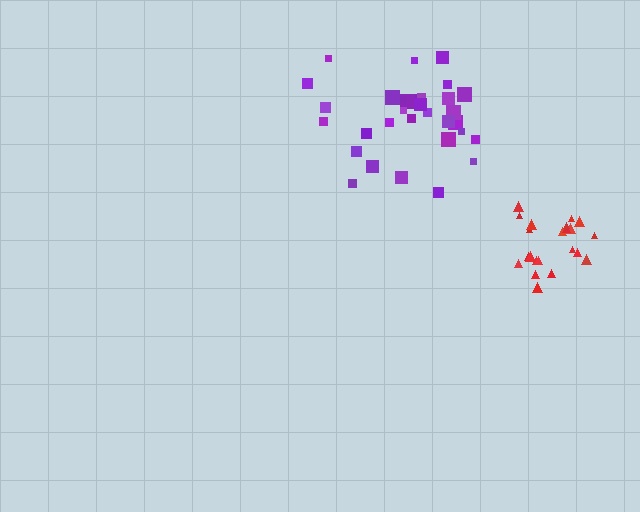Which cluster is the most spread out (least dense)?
Purple.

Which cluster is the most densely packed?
Red.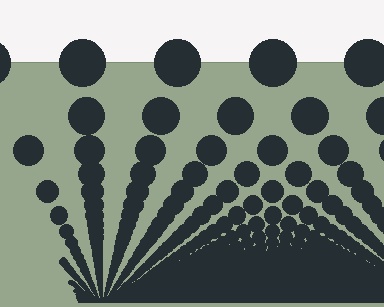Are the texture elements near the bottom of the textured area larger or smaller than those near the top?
Smaller. The gradient is inverted — elements near the bottom are smaller and denser.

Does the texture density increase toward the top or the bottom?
Density increases toward the bottom.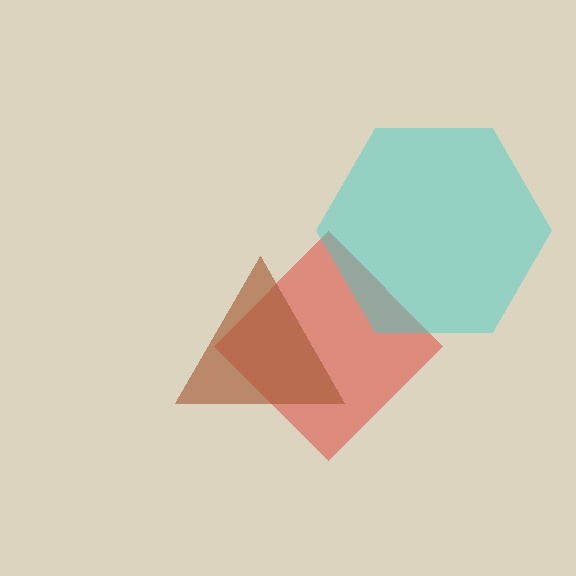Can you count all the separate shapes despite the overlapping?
Yes, there are 3 separate shapes.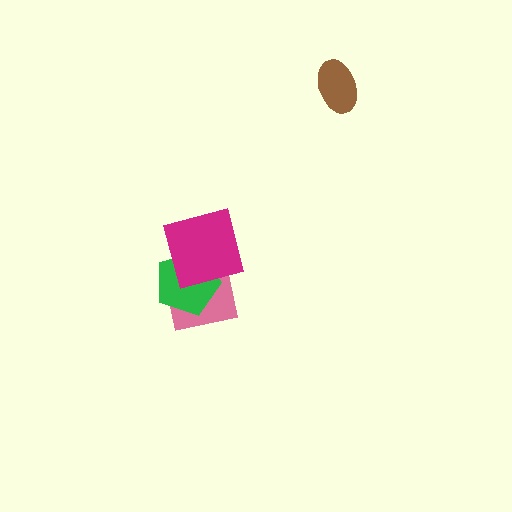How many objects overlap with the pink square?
2 objects overlap with the pink square.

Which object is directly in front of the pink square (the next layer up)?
The green pentagon is directly in front of the pink square.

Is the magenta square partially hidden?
No, no other shape covers it.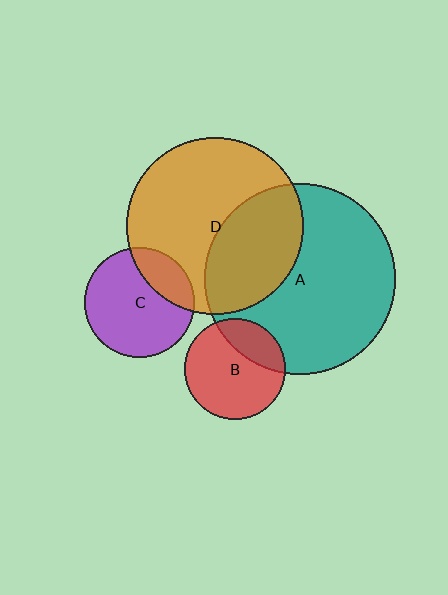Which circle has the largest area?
Circle A (teal).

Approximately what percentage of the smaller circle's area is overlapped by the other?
Approximately 25%.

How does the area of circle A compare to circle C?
Approximately 3.0 times.